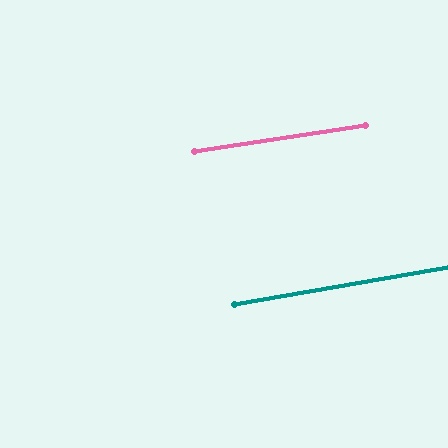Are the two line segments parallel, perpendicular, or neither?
Parallel — their directions differ by only 1.1°.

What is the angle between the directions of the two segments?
Approximately 1 degree.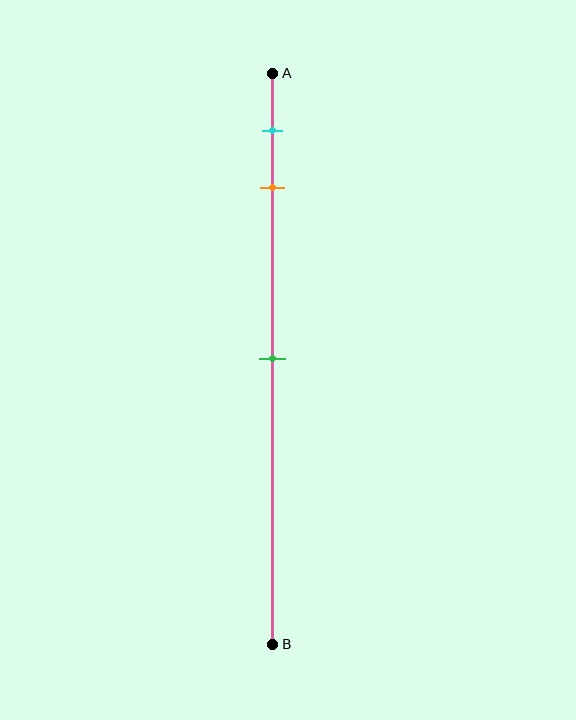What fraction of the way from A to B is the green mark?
The green mark is approximately 50% (0.5) of the way from A to B.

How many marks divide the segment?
There are 3 marks dividing the segment.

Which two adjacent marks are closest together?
The cyan and orange marks are the closest adjacent pair.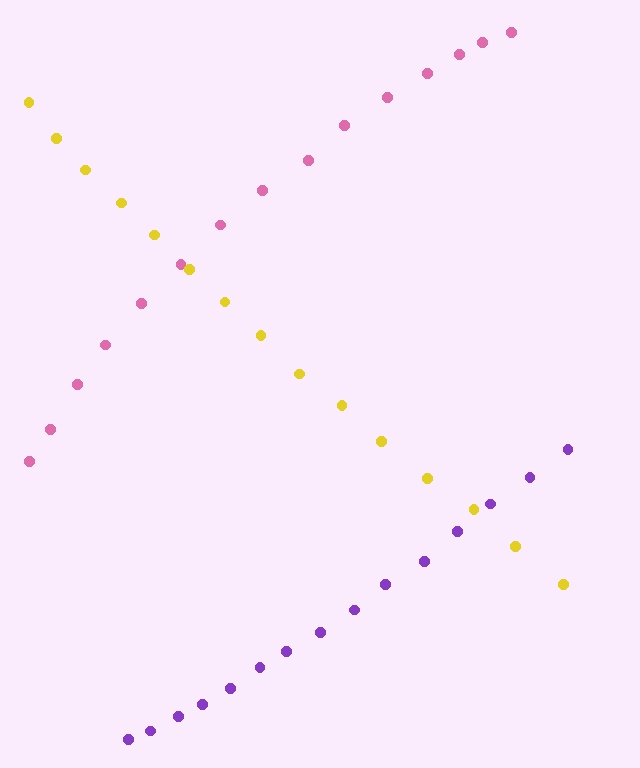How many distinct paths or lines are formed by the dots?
There are 3 distinct paths.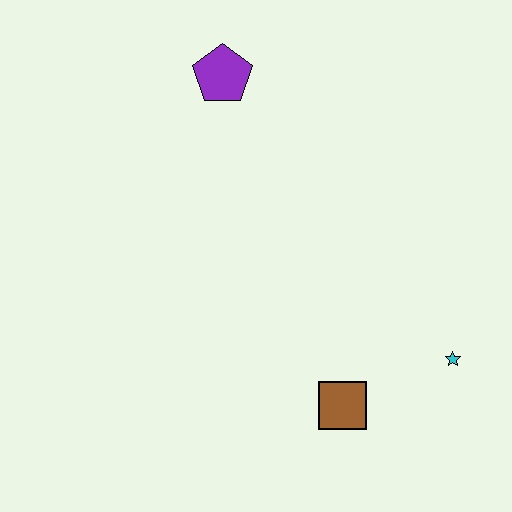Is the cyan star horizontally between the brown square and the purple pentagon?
No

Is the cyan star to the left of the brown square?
No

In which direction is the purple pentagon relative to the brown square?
The purple pentagon is above the brown square.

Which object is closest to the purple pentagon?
The brown square is closest to the purple pentagon.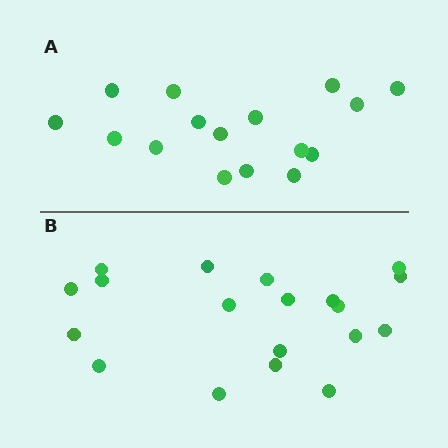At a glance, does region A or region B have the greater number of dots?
Region B (the bottom region) has more dots.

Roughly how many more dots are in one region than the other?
Region B has just a few more — roughly 2 or 3 more dots than region A.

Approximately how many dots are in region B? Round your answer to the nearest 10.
About 20 dots. (The exact count is 19, which rounds to 20.)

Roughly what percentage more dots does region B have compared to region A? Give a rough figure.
About 20% more.